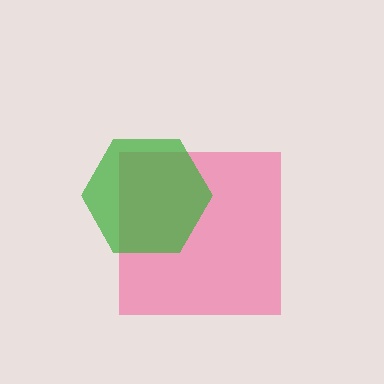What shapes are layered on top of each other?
The layered shapes are: a pink square, a green hexagon.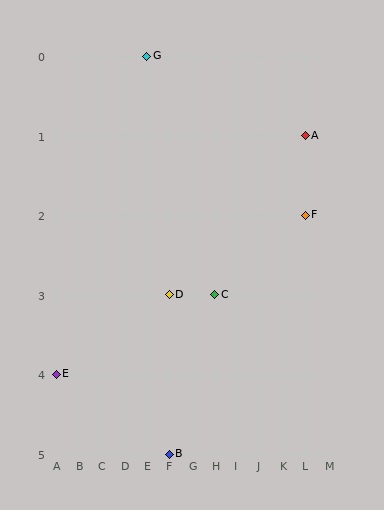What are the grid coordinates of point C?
Point C is at grid coordinates (H, 3).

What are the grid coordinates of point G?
Point G is at grid coordinates (E, 0).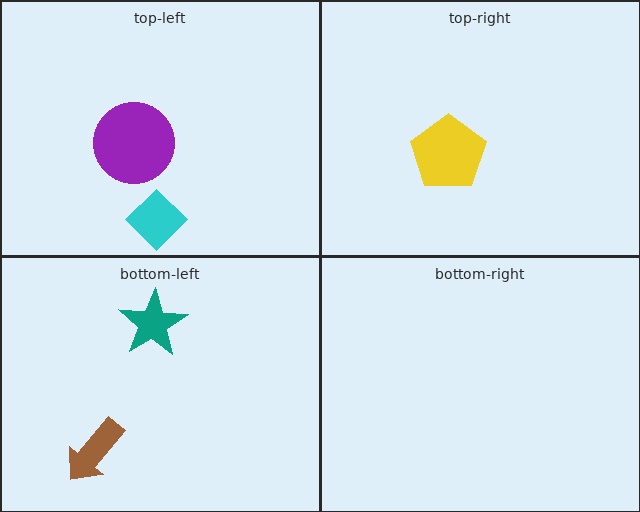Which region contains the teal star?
The bottom-left region.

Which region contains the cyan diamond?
The top-left region.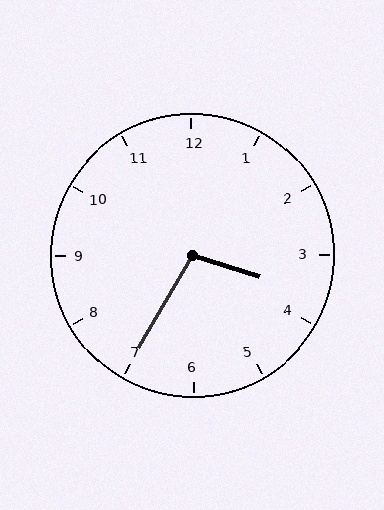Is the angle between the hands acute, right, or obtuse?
It is obtuse.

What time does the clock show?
3:35.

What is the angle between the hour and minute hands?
Approximately 102 degrees.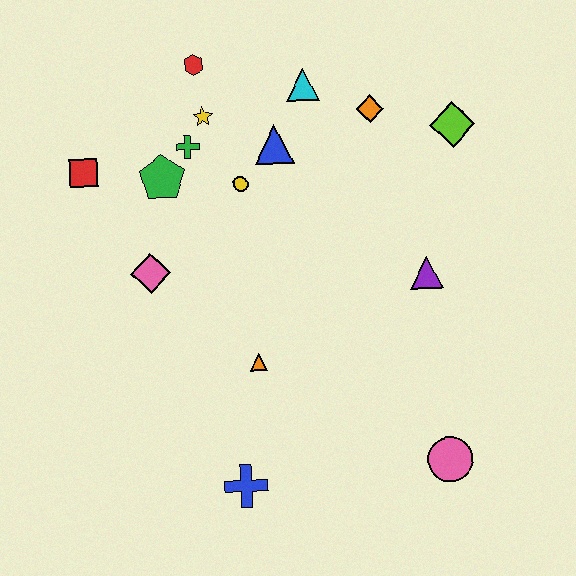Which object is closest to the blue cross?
The orange triangle is closest to the blue cross.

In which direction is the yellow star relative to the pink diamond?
The yellow star is above the pink diamond.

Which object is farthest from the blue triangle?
The pink circle is farthest from the blue triangle.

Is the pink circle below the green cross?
Yes